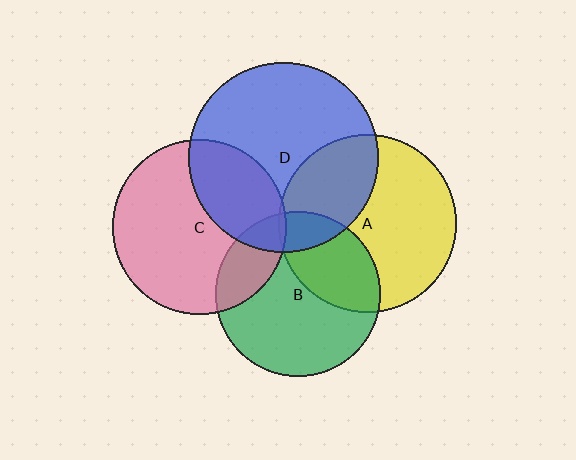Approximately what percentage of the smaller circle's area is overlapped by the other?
Approximately 35%.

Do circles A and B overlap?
Yes.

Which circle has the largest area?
Circle D (blue).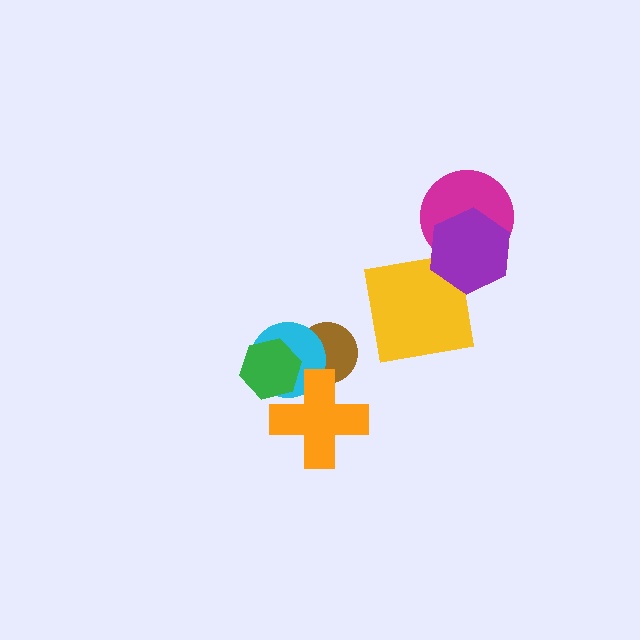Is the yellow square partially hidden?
Yes, it is partially covered by another shape.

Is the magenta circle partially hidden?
Yes, it is partially covered by another shape.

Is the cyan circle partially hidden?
Yes, it is partially covered by another shape.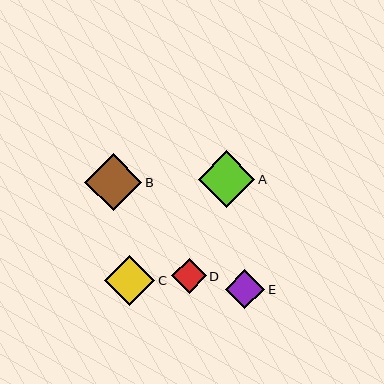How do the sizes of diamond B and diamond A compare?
Diamond B and diamond A are approximately the same size.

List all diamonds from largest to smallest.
From largest to smallest: B, A, C, E, D.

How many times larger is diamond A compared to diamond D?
Diamond A is approximately 1.6 times the size of diamond D.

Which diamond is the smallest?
Diamond D is the smallest with a size of approximately 35 pixels.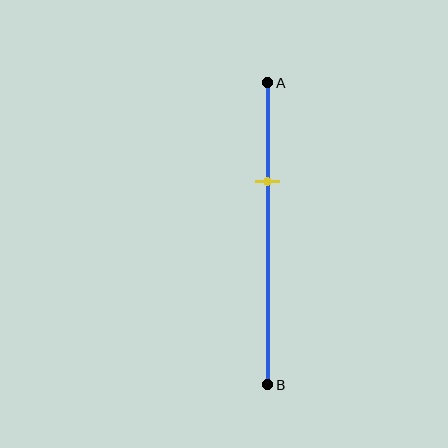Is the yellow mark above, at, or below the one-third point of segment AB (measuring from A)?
The yellow mark is approximately at the one-third point of segment AB.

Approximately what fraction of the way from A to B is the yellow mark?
The yellow mark is approximately 35% of the way from A to B.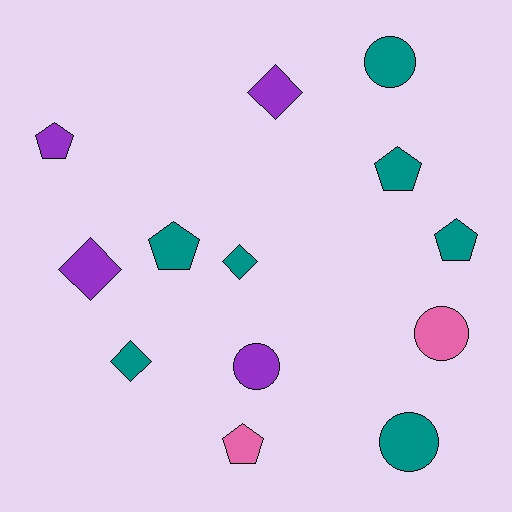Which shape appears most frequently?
Pentagon, with 5 objects.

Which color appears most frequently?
Teal, with 7 objects.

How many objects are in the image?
There are 13 objects.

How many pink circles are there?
There is 1 pink circle.